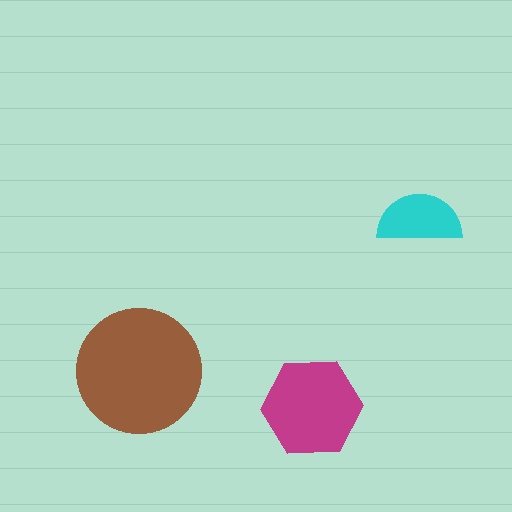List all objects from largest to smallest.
The brown circle, the magenta hexagon, the cyan semicircle.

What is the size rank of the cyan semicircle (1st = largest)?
3rd.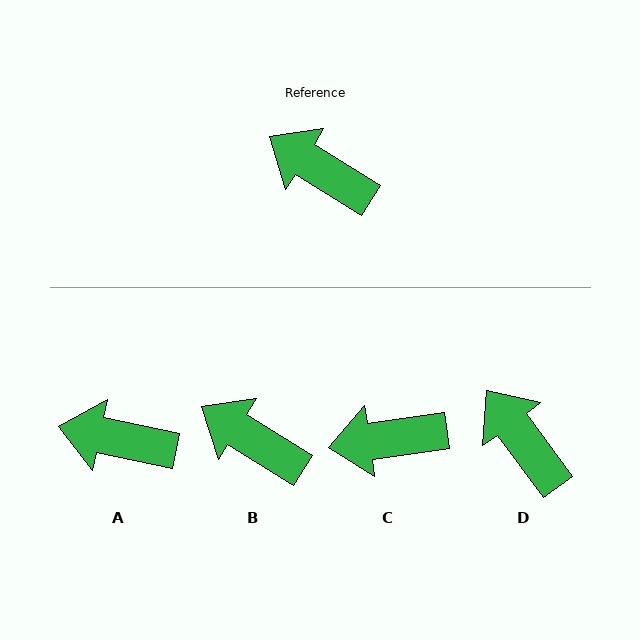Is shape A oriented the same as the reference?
No, it is off by about 20 degrees.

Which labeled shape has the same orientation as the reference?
B.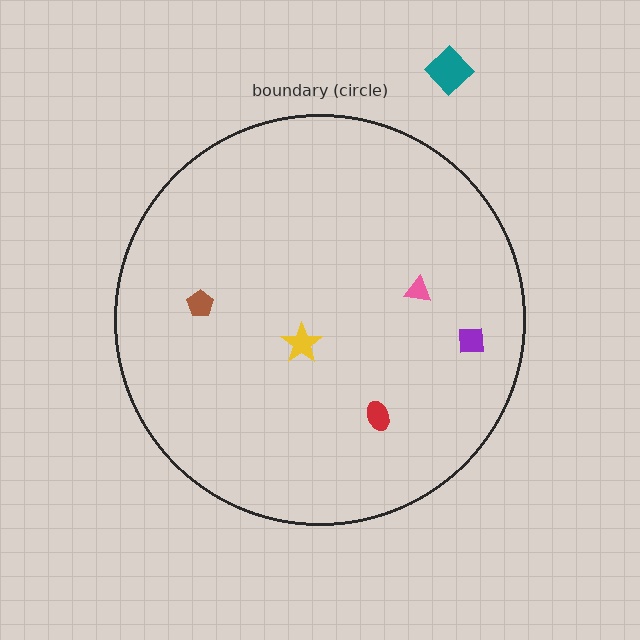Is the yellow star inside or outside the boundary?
Inside.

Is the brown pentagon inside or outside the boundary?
Inside.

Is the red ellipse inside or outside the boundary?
Inside.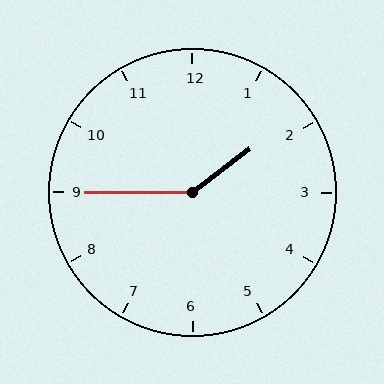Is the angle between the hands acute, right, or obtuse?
It is obtuse.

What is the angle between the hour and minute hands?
Approximately 142 degrees.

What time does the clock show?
1:45.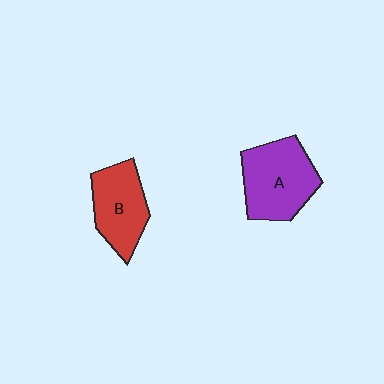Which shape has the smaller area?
Shape B (red).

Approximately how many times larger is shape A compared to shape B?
Approximately 1.3 times.